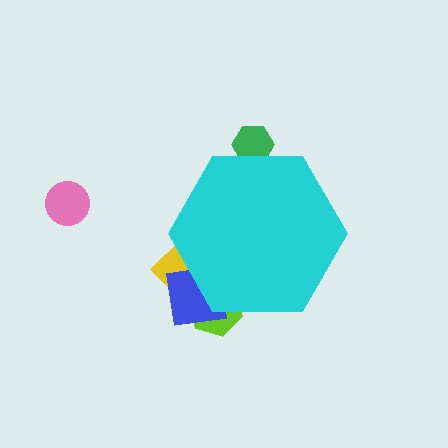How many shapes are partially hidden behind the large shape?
4 shapes are partially hidden.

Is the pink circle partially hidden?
No, the pink circle is fully visible.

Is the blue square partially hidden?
Yes, the blue square is partially hidden behind the cyan hexagon.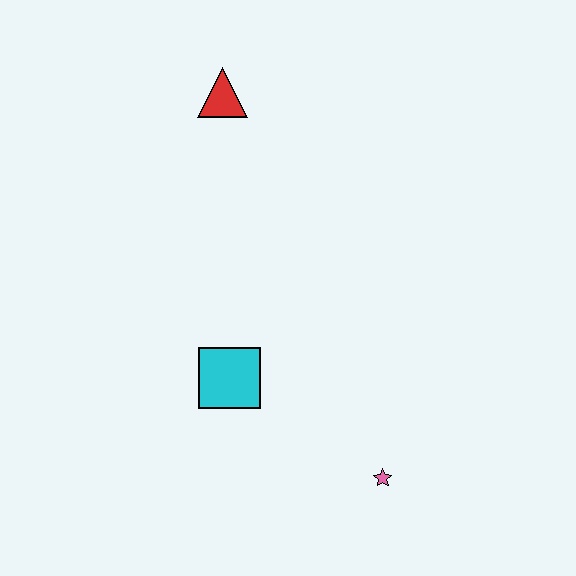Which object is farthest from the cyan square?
The red triangle is farthest from the cyan square.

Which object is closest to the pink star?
The cyan square is closest to the pink star.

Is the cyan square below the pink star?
No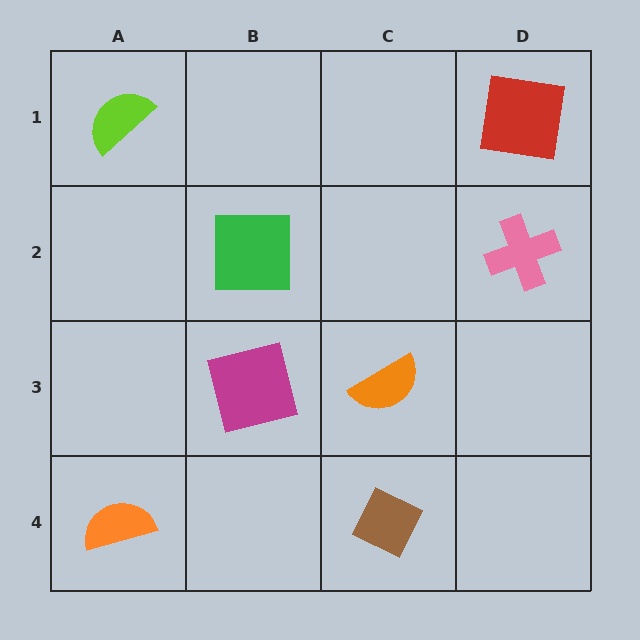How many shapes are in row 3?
2 shapes.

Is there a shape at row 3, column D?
No, that cell is empty.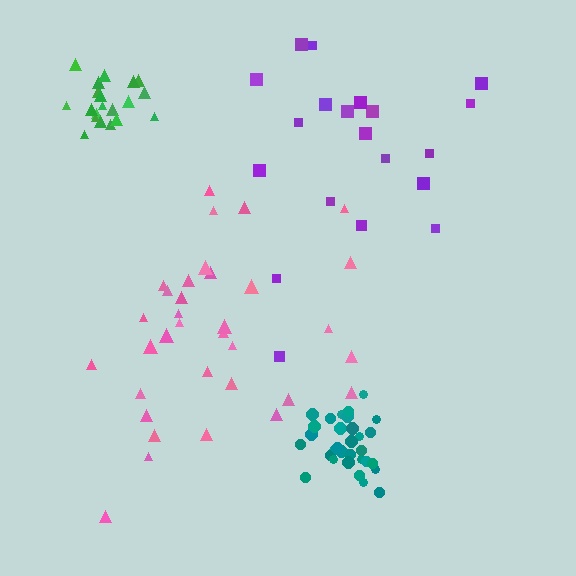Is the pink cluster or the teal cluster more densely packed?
Teal.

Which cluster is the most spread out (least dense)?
Purple.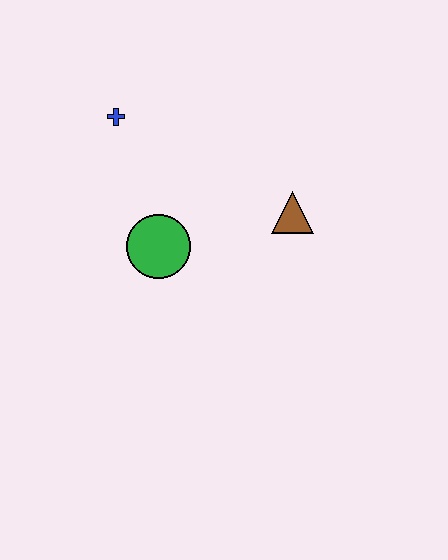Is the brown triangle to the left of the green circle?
No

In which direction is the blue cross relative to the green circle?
The blue cross is above the green circle.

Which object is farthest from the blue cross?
The brown triangle is farthest from the blue cross.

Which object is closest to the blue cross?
The green circle is closest to the blue cross.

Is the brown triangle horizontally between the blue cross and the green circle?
No